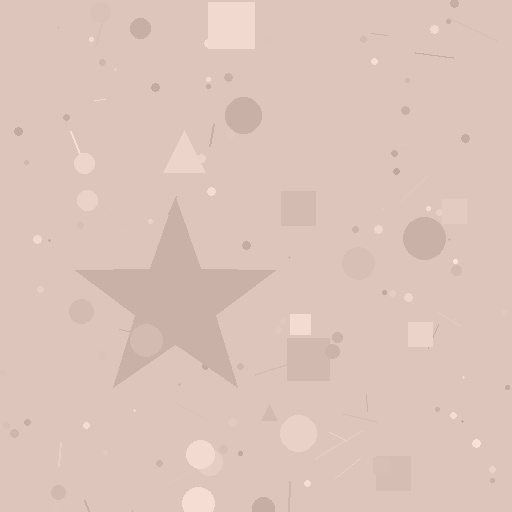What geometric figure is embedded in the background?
A star is embedded in the background.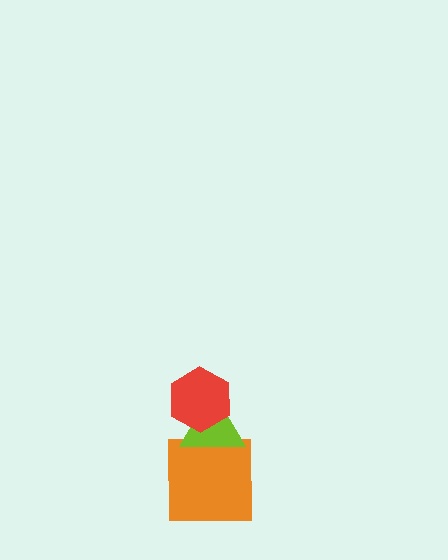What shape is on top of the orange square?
The lime triangle is on top of the orange square.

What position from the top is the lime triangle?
The lime triangle is 2nd from the top.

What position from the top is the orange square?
The orange square is 3rd from the top.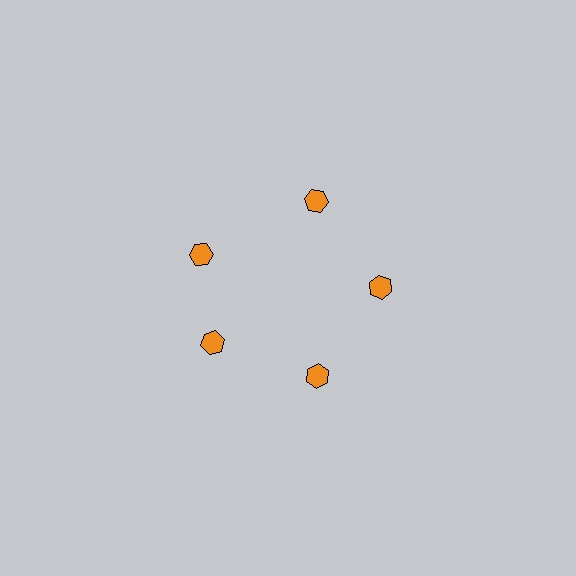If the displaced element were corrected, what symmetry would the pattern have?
It would have 5-fold rotational symmetry — the pattern would map onto itself every 72 degrees.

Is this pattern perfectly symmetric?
No. The 5 orange hexagons are arranged in a ring, but one element near the 10 o'clock position is rotated out of alignment along the ring, breaking the 5-fold rotational symmetry.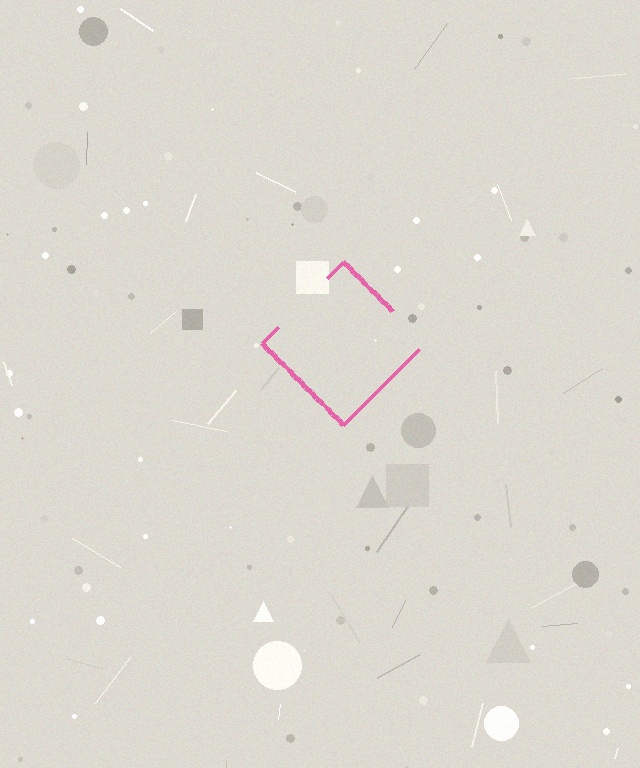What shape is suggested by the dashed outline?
The dashed outline suggests a diamond.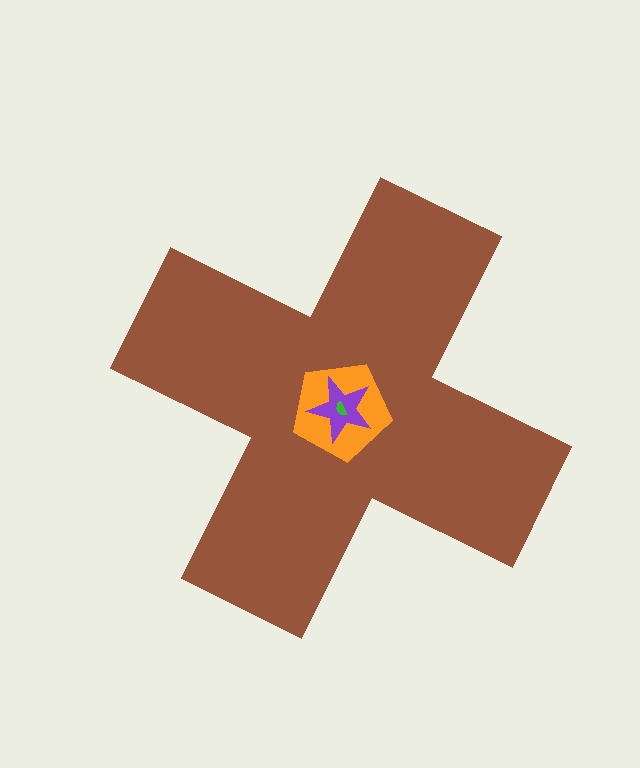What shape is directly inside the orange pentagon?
The purple star.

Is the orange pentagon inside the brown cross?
Yes.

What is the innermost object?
The green semicircle.